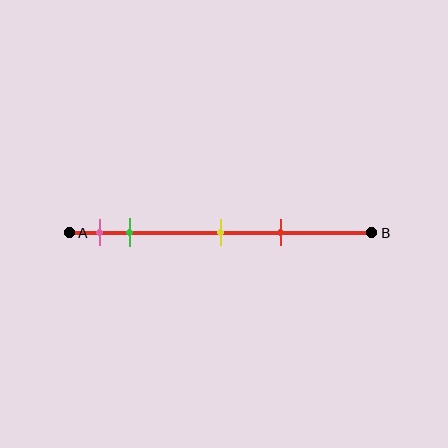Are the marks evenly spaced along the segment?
No, the marks are not evenly spaced.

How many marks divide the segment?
There are 4 marks dividing the segment.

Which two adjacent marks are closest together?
The pink and green marks are the closest adjacent pair.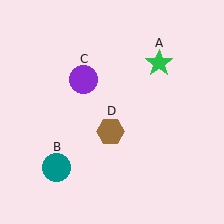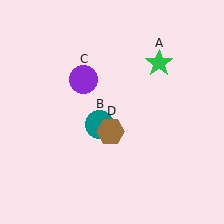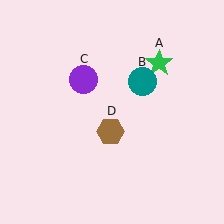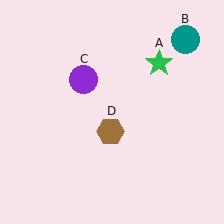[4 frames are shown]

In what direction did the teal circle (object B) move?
The teal circle (object B) moved up and to the right.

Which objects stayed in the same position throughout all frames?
Green star (object A) and purple circle (object C) and brown hexagon (object D) remained stationary.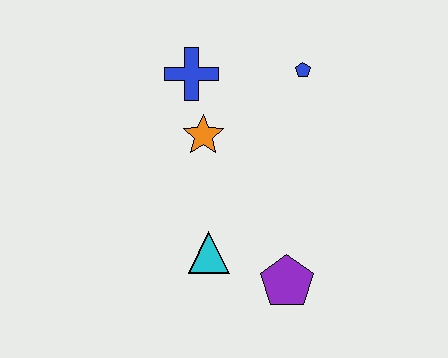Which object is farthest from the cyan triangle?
The blue pentagon is farthest from the cyan triangle.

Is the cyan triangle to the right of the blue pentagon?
No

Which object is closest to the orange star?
The blue cross is closest to the orange star.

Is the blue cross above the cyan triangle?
Yes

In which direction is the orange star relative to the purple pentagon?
The orange star is above the purple pentagon.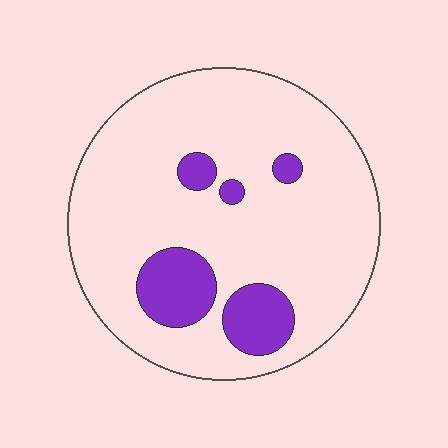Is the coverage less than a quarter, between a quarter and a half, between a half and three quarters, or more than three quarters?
Less than a quarter.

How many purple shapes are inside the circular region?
5.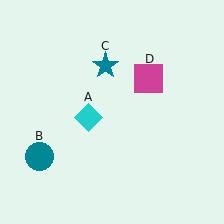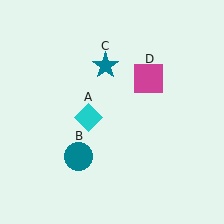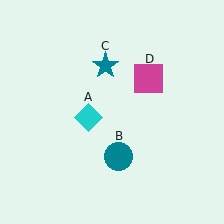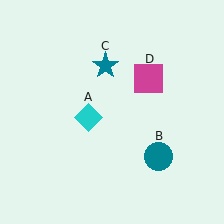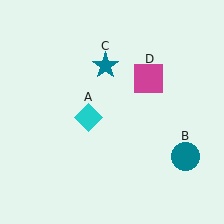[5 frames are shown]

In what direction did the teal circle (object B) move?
The teal circle (object B) moved right.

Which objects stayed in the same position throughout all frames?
Cyan diamond (object A) and teal star (object C) and magenta square (object D) remained stationary.